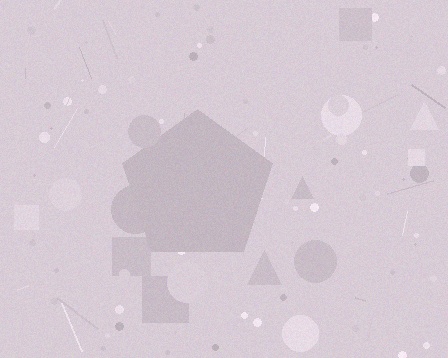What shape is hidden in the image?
A pentagon is hidden in the image.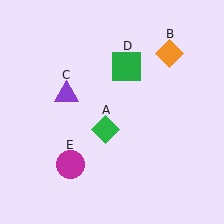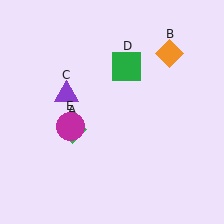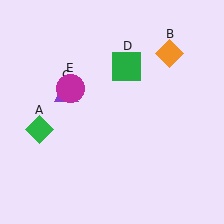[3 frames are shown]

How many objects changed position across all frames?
2 objects changed position: green diamond (object A), magenta circle (object E).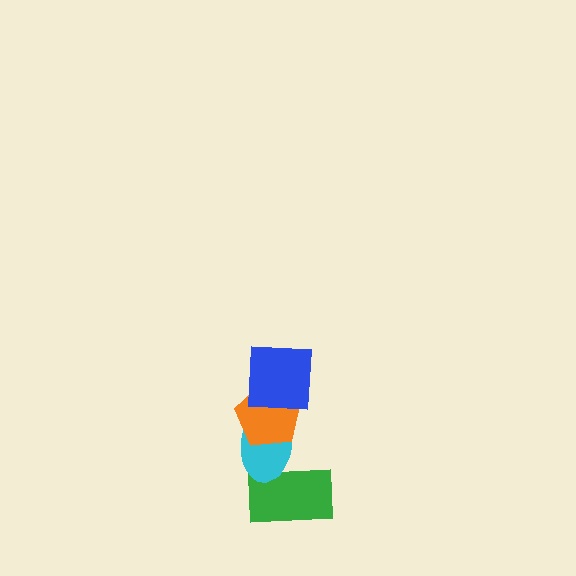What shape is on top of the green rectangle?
The cyan ellipse is on top of the green rectangle.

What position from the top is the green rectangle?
The green rectangle is 4th from the top.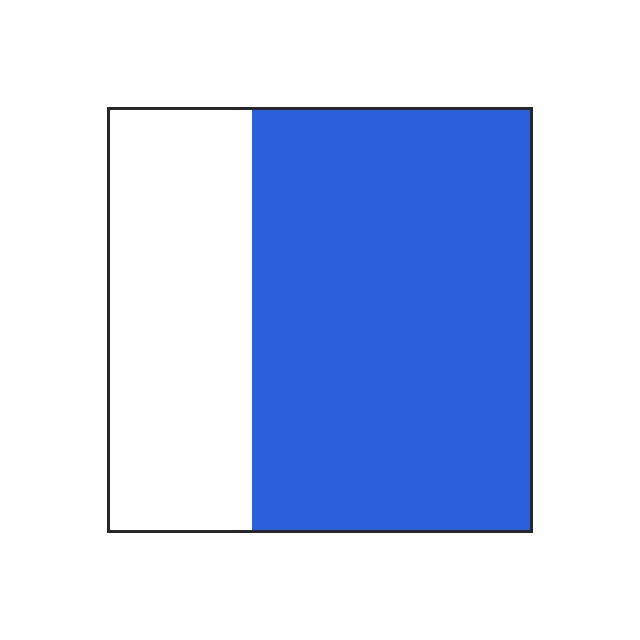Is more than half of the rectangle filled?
Yes.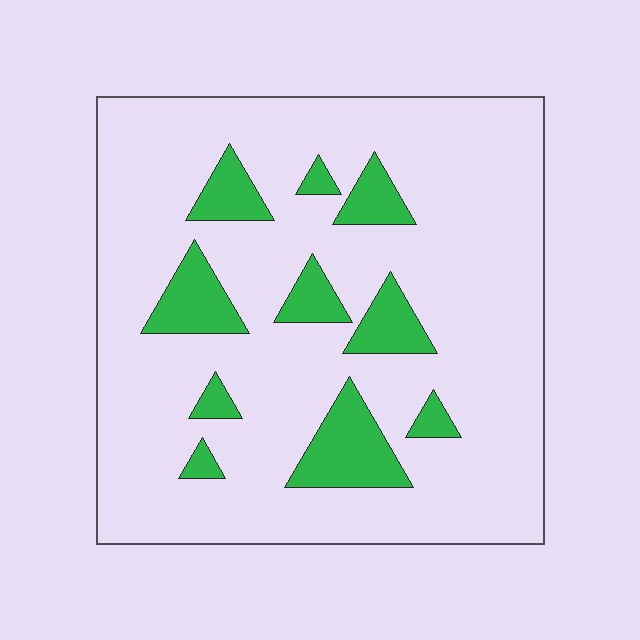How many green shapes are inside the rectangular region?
10.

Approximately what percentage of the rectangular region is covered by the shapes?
Approximately 15%.